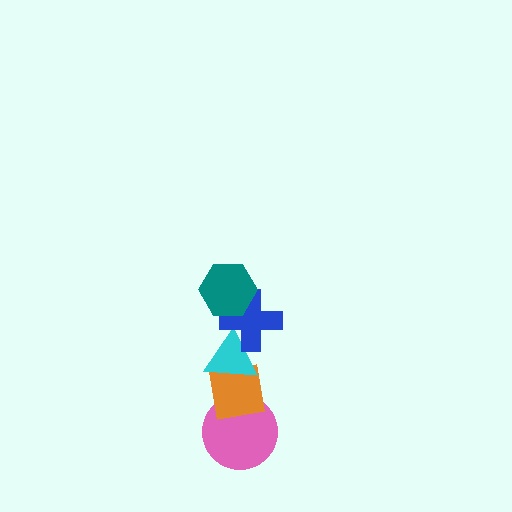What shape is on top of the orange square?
The cyan triangle is on top of the orange square.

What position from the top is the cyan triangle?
The cyan triangle is 3rd from the top.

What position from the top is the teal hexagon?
The teal hexagon is 1st from the top.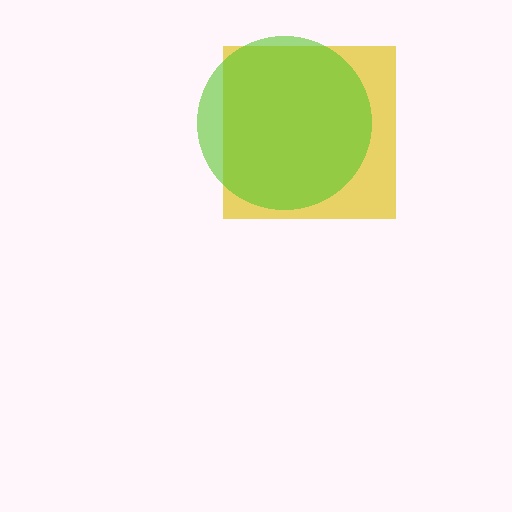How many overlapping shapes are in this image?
There are 2 overlapping shapes in the image.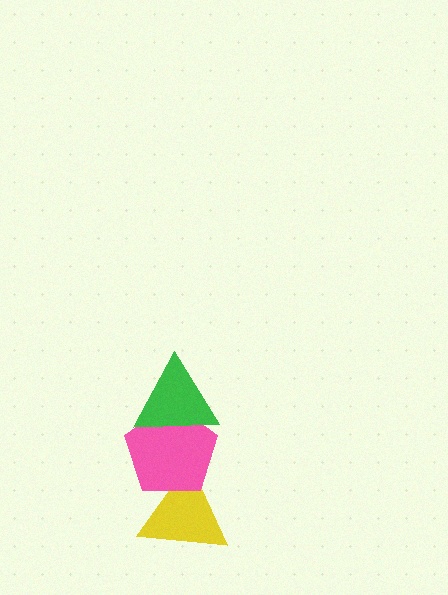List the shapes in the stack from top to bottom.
From top to bottom: the green triangle, the pink pentagon, the yellow triangle.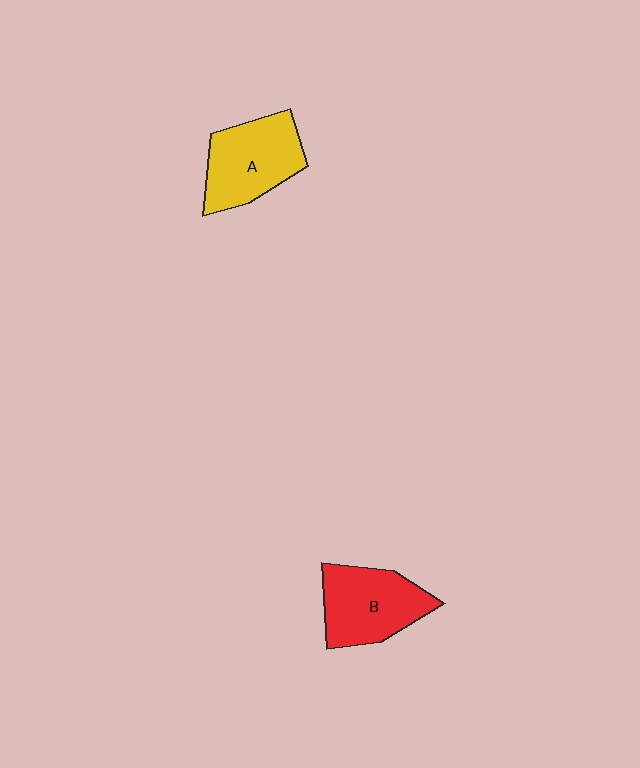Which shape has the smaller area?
Shape B (red).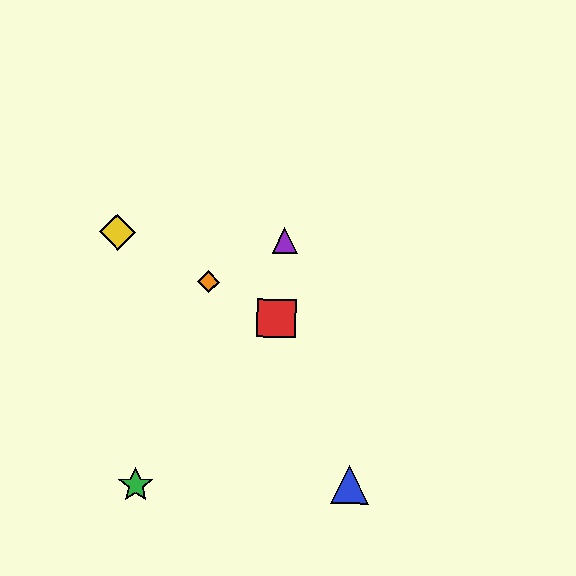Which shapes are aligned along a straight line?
The red square, the yellow diamond, the orange diamond are aligned along a straight line.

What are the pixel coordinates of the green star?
The green star is at (136, 485).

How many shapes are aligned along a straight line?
3 shapes (the red square, the yellow diamond, the orange diamond) are aligned along a straight line.